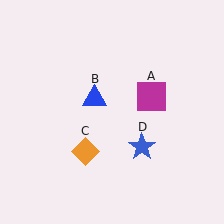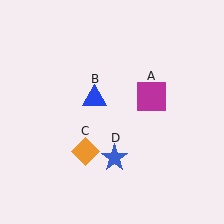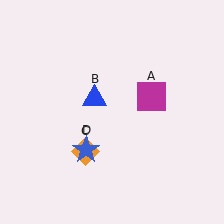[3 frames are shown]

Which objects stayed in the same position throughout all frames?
Magenta square (object A) and blue triangle (object B) and orange diamond (object C) remained stationary.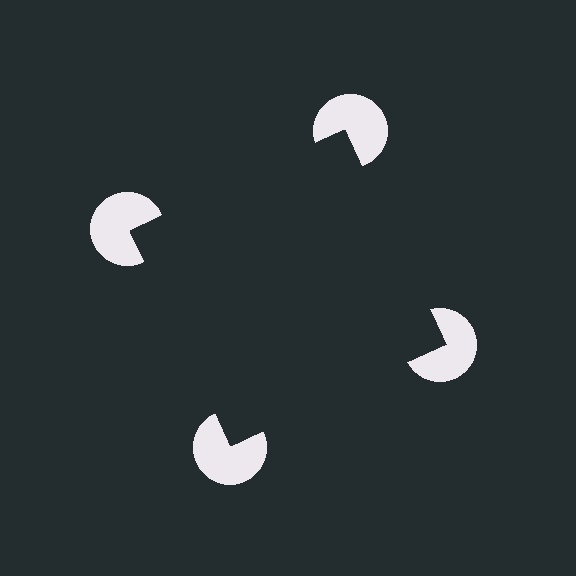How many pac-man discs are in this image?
There are 4 — one at each vertex of the illusory square.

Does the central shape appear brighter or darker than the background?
It typically appears slightly darker than the background, even though no actual brightness change is drawn.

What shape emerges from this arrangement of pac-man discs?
An illusory square — its edges are inferred from the aligned wedge cuts in the pac-man discs, not physically drawn.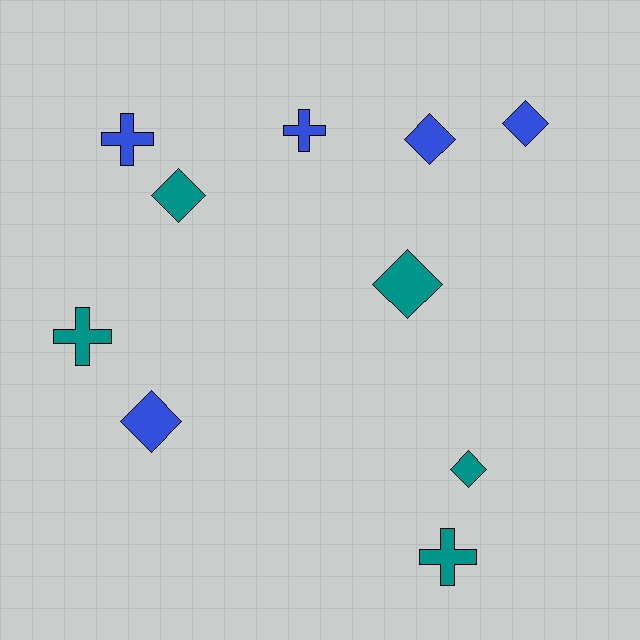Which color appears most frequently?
Blue, with 5 objects.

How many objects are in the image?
There are 10 objects.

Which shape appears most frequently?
Diamond, with 6 objects.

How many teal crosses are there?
There are 2 teal crosses.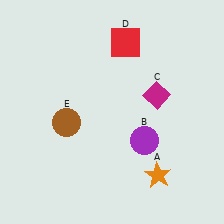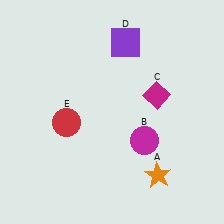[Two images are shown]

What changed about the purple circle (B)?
In Image 1, B is purple. In Image 2, it changed to magenta.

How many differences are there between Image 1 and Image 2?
There are 3 differences between the two images.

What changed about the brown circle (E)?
In Image 1, E is brown. In Image 2, it changed to red.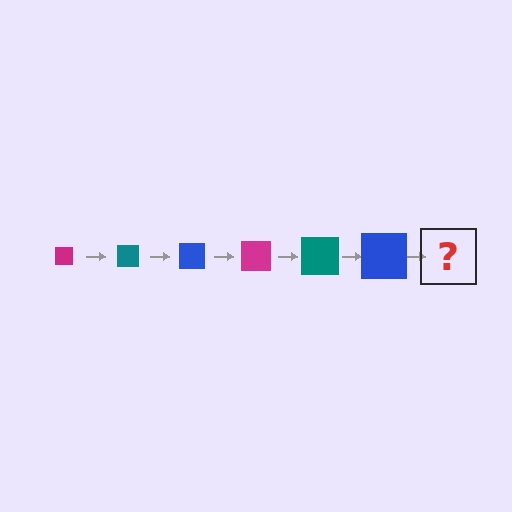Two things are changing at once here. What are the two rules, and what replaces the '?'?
The two rules are that the square grows larger each step and the color cycles through magenta, teal, and blue. The '?' should be a magenta square, larger than the previous one.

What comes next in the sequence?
The next element should be a magenta square, larger than the previous one.